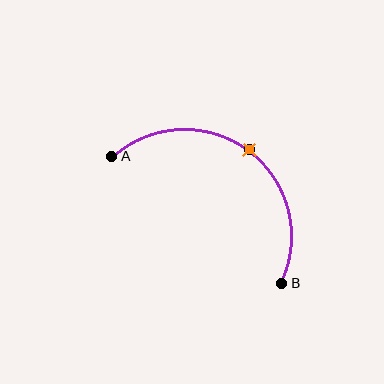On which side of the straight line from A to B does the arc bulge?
The arc bulges above and to the right of the straight line connecting A and B.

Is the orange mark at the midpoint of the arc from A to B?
Yes. The orange mark lies on the arc at equal arc-length from both A and B — it is the arc midpoint.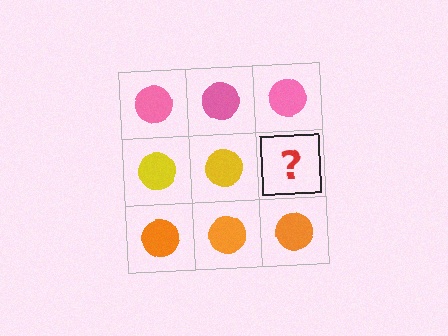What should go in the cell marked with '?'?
The missing cell should contain a yellow circle.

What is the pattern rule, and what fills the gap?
The rule is that each row has a consistent color. The gap should be filled with a yellow circle.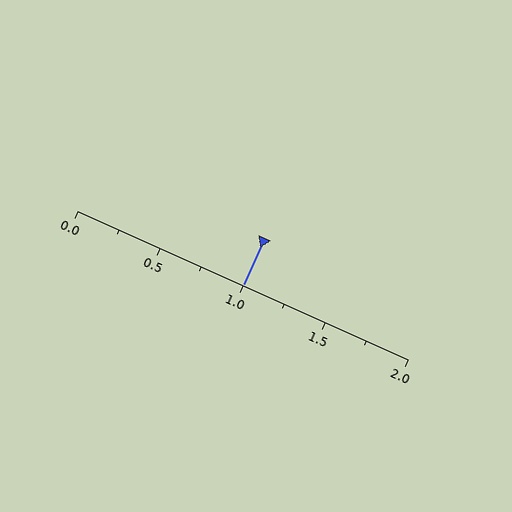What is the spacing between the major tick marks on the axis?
The major ticks are spaced 0.5 apart.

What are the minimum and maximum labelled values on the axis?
The axis runs from 0.0 to 2.0.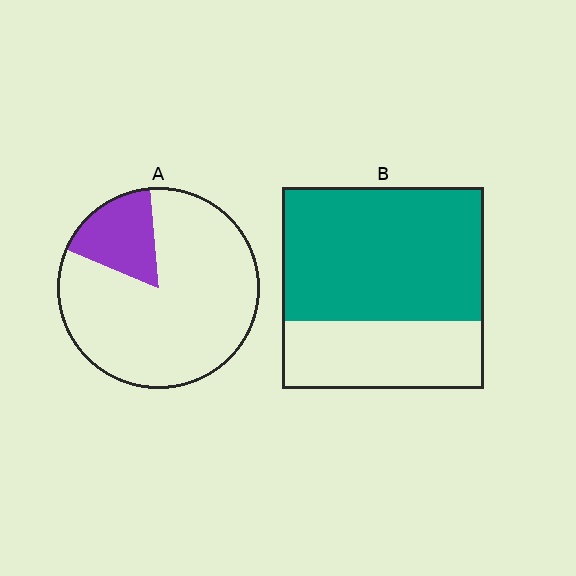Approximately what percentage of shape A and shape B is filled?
A is approximately 15% and B is approximately 65%.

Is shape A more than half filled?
No.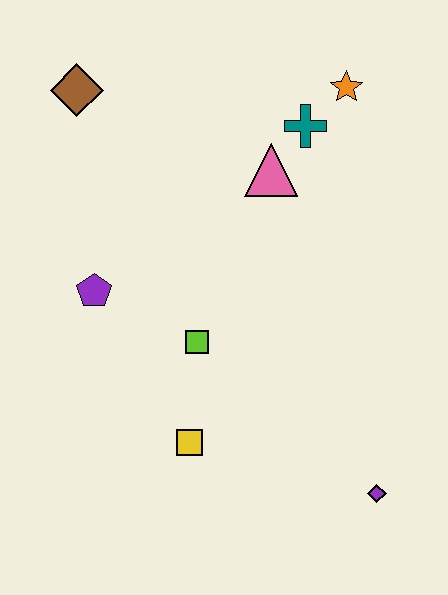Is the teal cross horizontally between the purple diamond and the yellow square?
Yes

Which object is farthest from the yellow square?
The orange star is farthest from the yellow square.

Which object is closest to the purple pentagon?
The lime square is closest to the purple pentagon.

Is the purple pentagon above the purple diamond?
Yes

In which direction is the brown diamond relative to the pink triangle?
The brown diamond is to the left of the pink triangle.